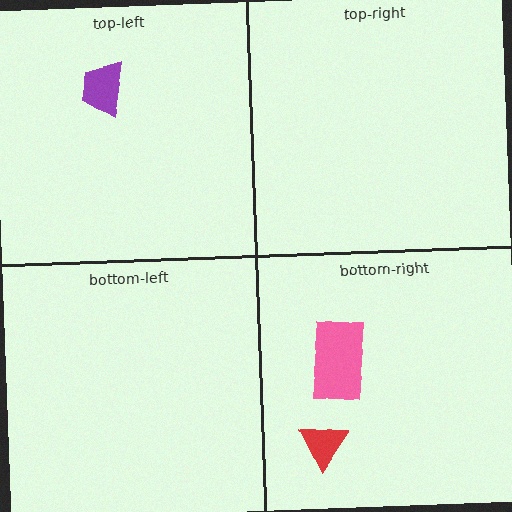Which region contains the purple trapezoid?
The top-left region.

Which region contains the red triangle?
The bottom-right region.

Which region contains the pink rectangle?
The bottom-right region.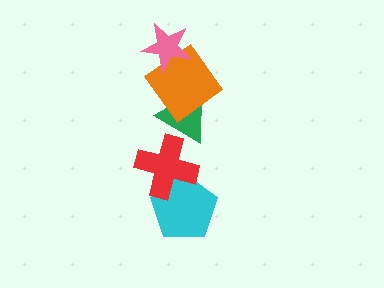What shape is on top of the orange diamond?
The pink star is on top of the orange diamond.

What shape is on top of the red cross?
The green triangle is on top of the red cross.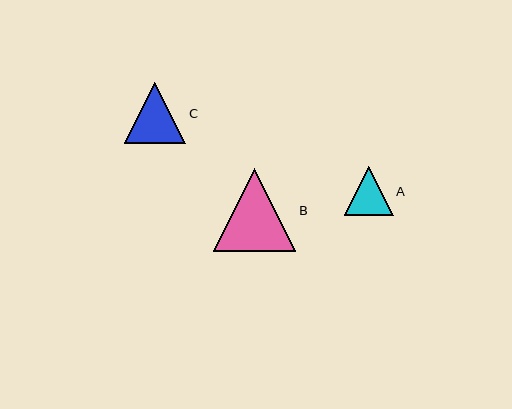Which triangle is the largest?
Triangle B is the largest with a size of approximately 82 pixels.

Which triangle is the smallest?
Triangle A is the smallest with a size of approximately 49 pixels.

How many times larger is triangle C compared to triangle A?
Triangle C is approximately 1.3 times the size of triangle A.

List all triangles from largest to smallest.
From largest to smallest: B, C, A.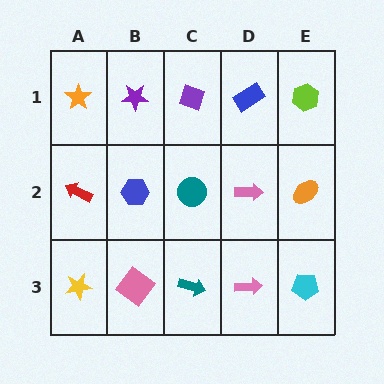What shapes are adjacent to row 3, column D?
A pink arrow (row 2, column D), a teal arrow (row 3, column C), a cyan pentagon (row 3, column E).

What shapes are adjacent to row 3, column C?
A teal circle (row 2, column C), a pink diamond (row 3, column B), a pink arrow (row 3, column D).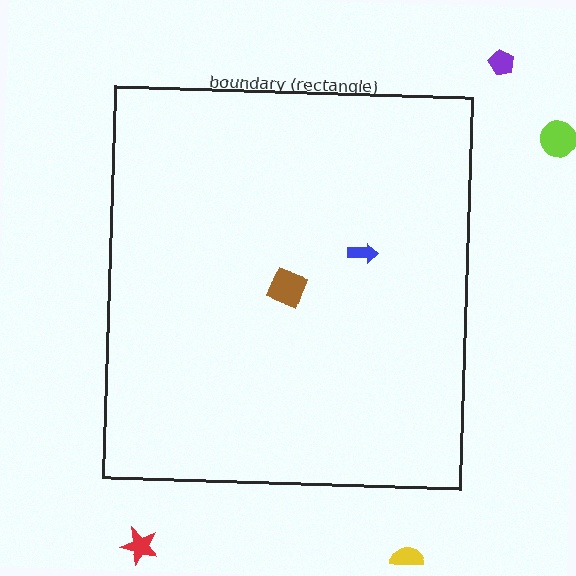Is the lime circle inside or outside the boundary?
Outside.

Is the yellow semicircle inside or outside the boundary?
Outside.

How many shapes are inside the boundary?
2 inside, 4 outside.